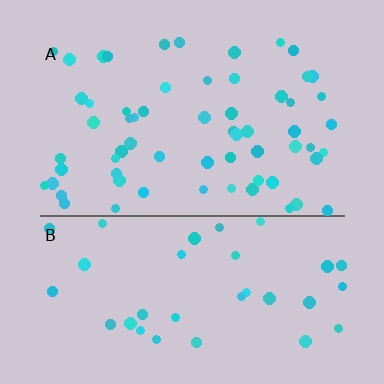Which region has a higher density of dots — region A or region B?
A (the top).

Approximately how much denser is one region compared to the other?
Approximately 1.7× — region A over region B.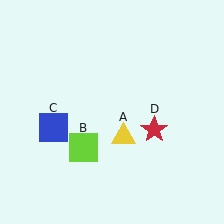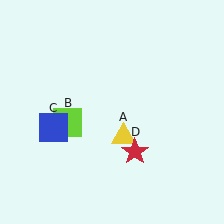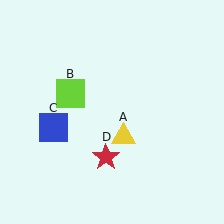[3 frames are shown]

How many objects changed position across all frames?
2 objects changed position: lime square (object B), red star (object D).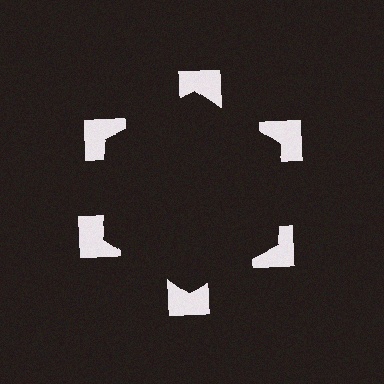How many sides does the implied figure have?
6 sides.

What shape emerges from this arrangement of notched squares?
An illusory hexagon — its edges are inferred from the aligned wedge cuts in the notched squares, not physically drawn.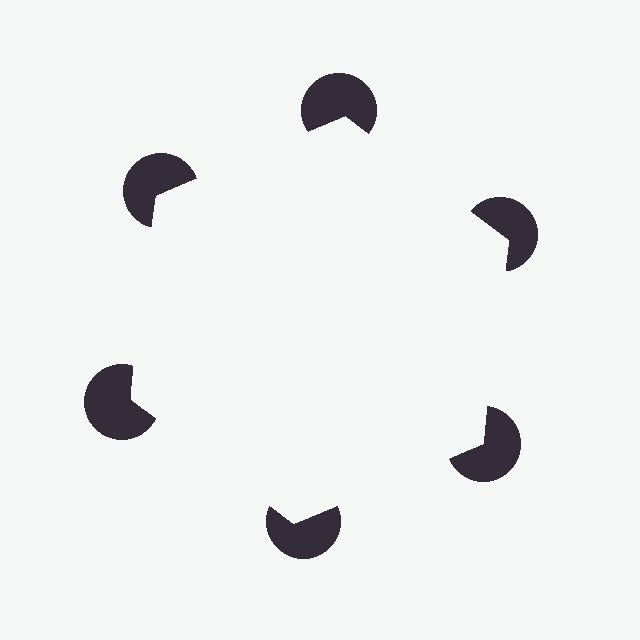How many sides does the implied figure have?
6 sides.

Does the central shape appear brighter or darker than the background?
It typically appears slightly brighter than the background, even though no actual brightness change is drawn.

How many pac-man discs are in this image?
There are 6 — one at each vertex of the illusory hexagon.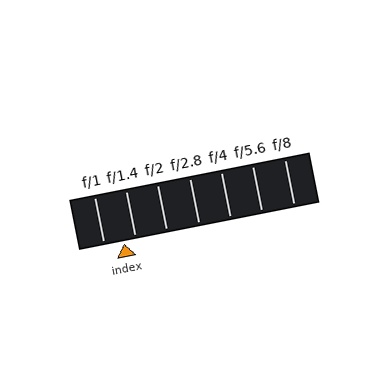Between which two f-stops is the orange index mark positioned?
The index mark is between f/1 and f/1.4.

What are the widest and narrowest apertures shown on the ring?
The widest aperture shown is f/1 and the narrowest is f/8.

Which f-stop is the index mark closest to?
The index mark is closest to f/1.4.